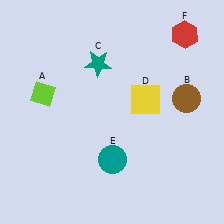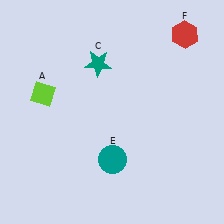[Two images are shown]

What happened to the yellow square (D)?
The yellow square (D) was removed in Image 2. It was in the top-right area of Image 1.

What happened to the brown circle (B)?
The brown circle (B) was removed in Image 2. It was in the top-right area of Image 1.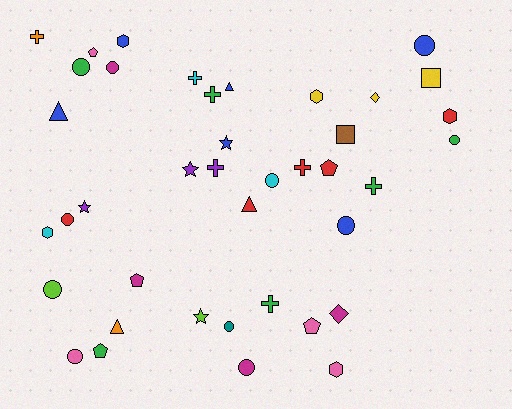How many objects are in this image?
There are 40 objects.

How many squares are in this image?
There are 2 squares.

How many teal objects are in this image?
There is 1 teal object.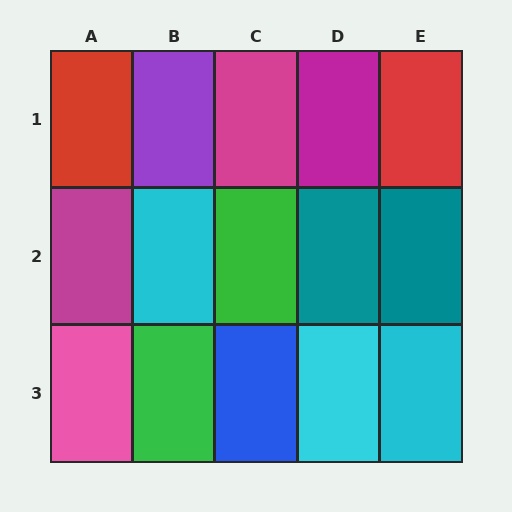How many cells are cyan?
3 cells are cyan.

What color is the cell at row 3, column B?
Green.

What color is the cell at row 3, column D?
Cyan.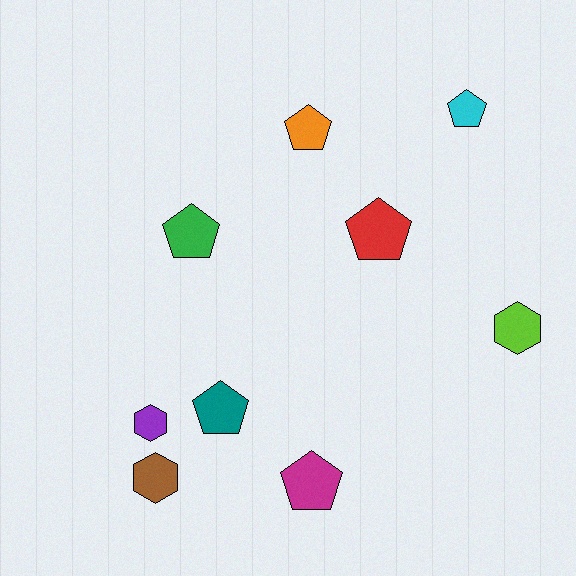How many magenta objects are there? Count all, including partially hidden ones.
There is 1 magenta object.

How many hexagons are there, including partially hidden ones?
There are 3 hexagons.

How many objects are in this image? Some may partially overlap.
There are 9 objects.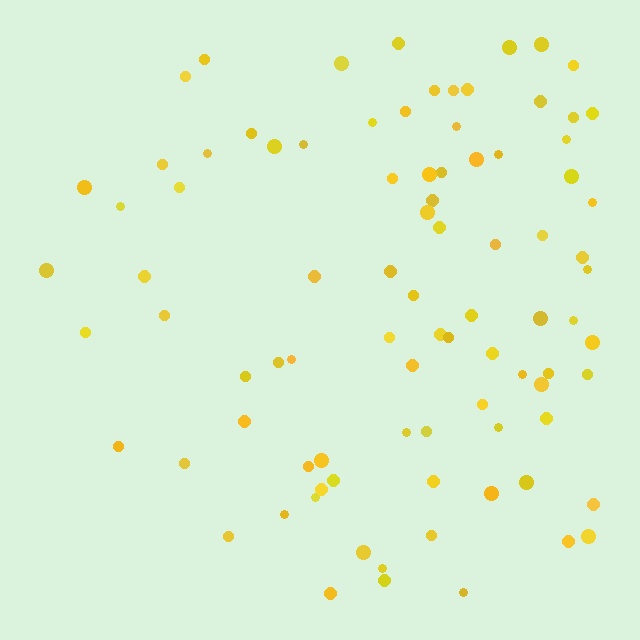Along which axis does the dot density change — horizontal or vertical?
Horizontal.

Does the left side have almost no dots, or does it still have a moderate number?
Still a moderate number, just noticeably fewer than the right.